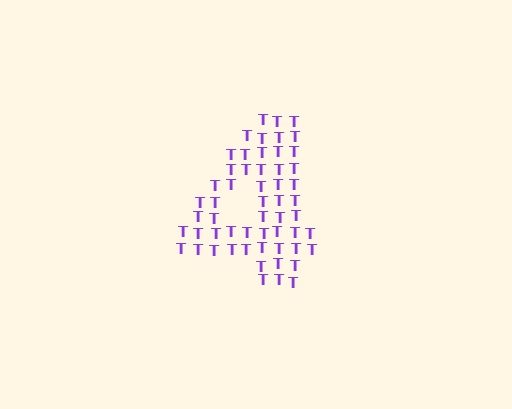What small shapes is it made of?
It is made of small letter T's.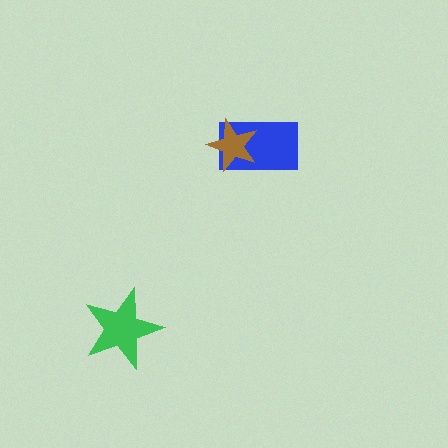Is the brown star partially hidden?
No, no other shape covers it.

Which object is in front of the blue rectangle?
The brown star is in front of the blue rectangle.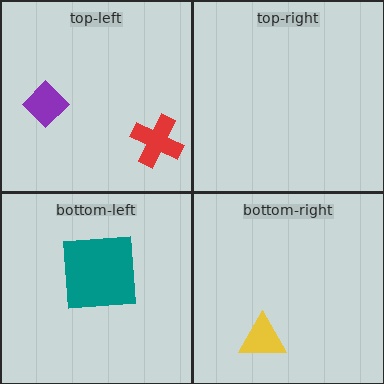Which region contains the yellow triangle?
The bottom-right region.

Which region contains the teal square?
The bottom-left region.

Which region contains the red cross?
The top-left region.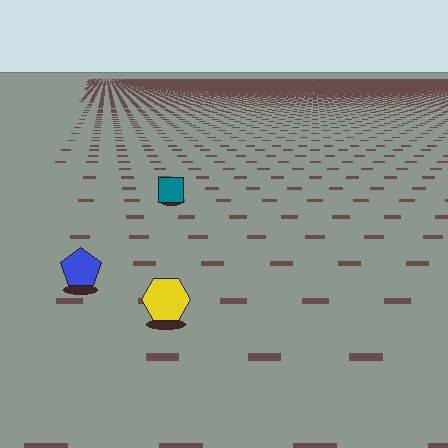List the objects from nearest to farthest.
From nearest to farthest: the yellow hexagon, the blue pentagon, the teal square.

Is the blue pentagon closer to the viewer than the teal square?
Yes. The blue pentagon is closer — you can tell from the texture gradient: the ground texture is coarser near it.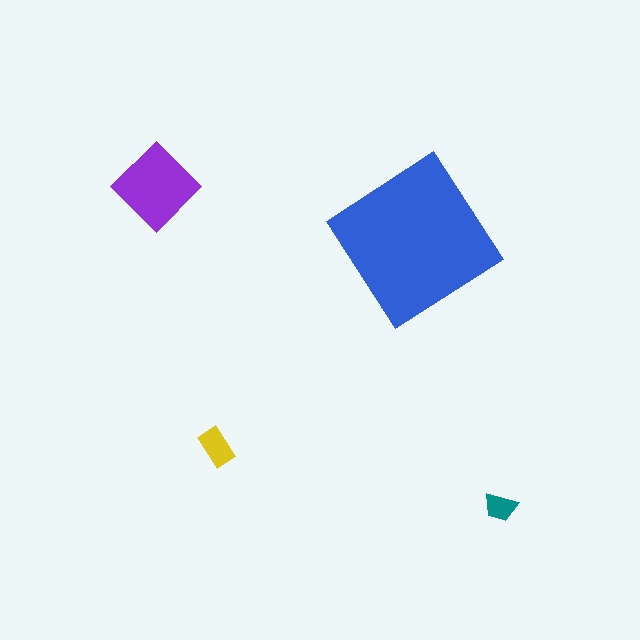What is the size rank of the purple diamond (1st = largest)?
2nd.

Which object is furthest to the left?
The purple diamond is leftmost.